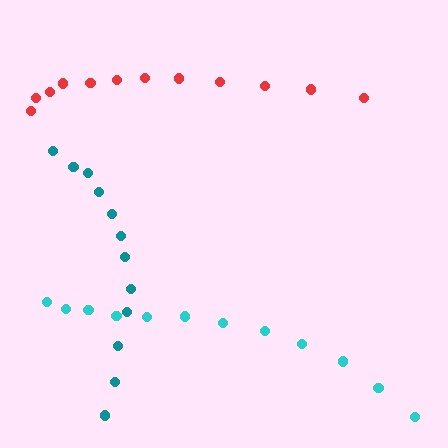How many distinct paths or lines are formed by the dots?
There are 3 distinct paths.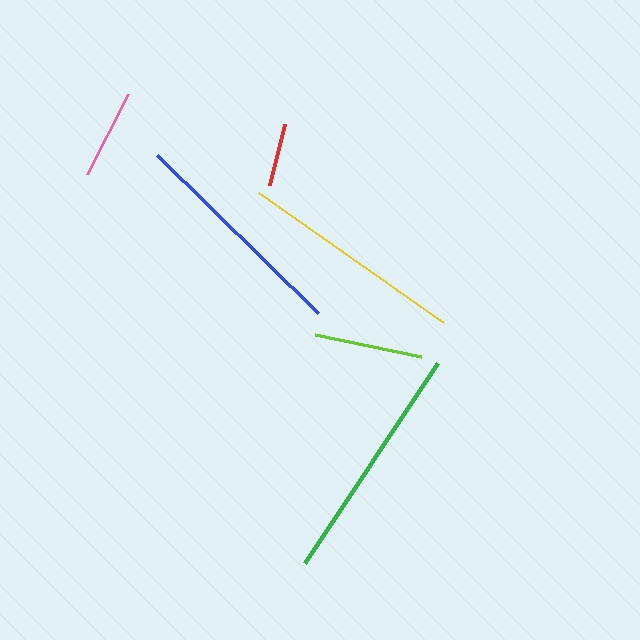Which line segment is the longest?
The green line is the longest at approximately 241 pixels.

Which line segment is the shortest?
The red line is the shortest at approximately 63 pixels.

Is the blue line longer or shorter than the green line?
The green line is longer than the blue line.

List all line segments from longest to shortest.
From longest to shortest: green, yellow, blue, lime, pink, red.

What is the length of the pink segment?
The pink segment is approximately 90 pixels long.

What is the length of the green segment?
The green segment is approximately 241 pixels long.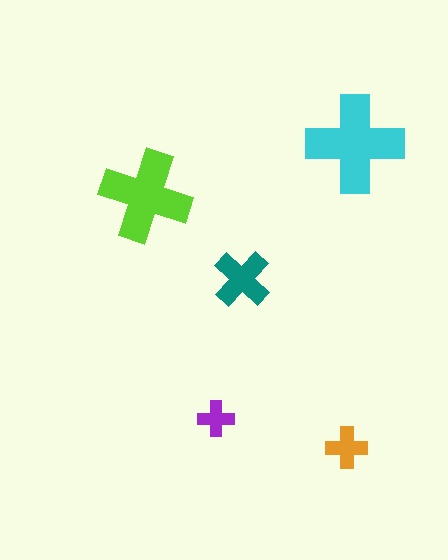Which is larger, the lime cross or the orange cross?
The lime one.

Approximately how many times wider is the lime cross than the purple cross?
About 2.5 times wider.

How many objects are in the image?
There are 5 objects in the image.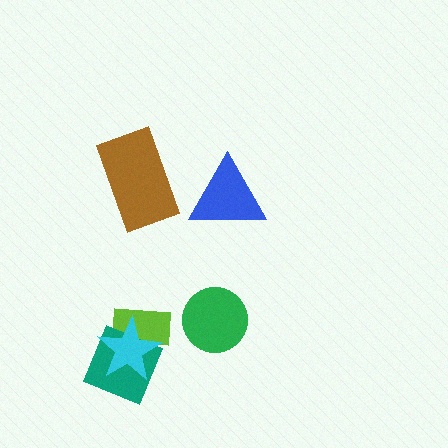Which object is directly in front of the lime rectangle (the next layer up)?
The teal diamond is directly in front of the lime rectangle.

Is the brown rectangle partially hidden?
No, no other shape covers it.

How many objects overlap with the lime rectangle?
2 objects overlap with the lime rectangle.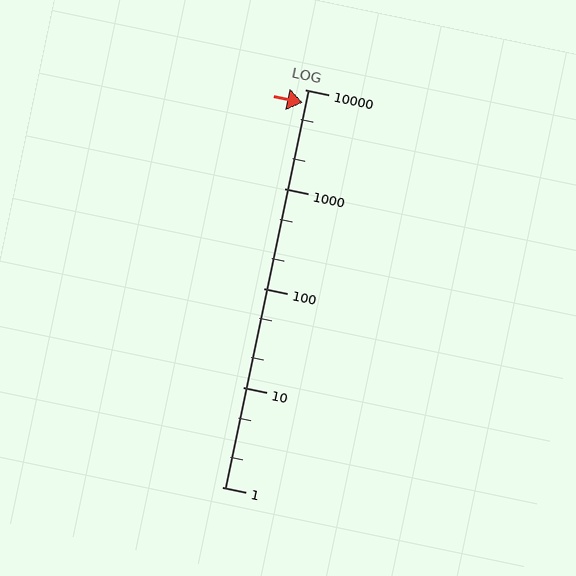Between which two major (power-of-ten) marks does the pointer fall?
The pointer is between 1000 and 10000.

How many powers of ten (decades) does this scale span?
The scale spans 4 decades, from 1 to 10000.